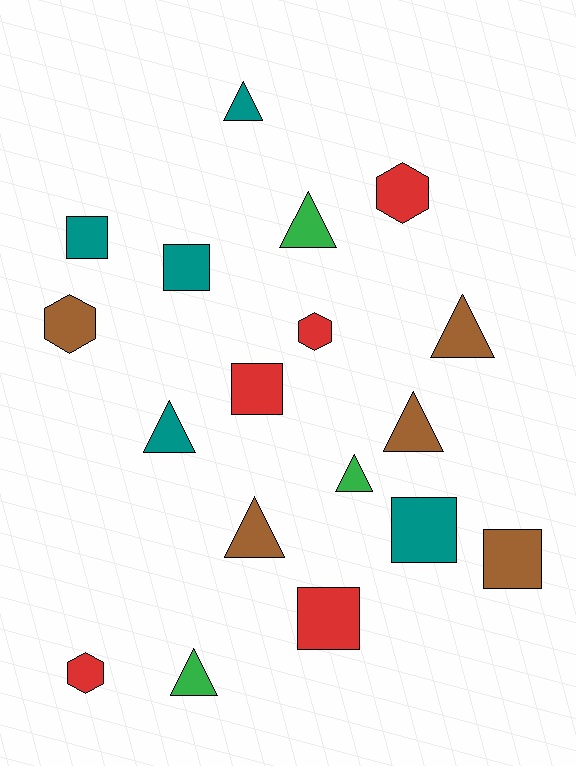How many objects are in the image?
There are 18 objects.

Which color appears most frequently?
Brown, with 5 objects.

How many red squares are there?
There are 2 red squares.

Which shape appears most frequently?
Triangle, with 8 objects.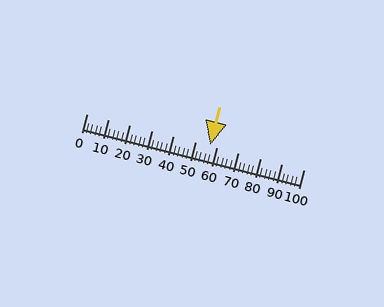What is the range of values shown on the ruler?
The ruler shows values from 0 to 100.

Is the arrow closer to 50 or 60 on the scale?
The arrow is closer to 60.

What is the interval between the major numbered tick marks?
The major tick marks are spaced 10 units apart.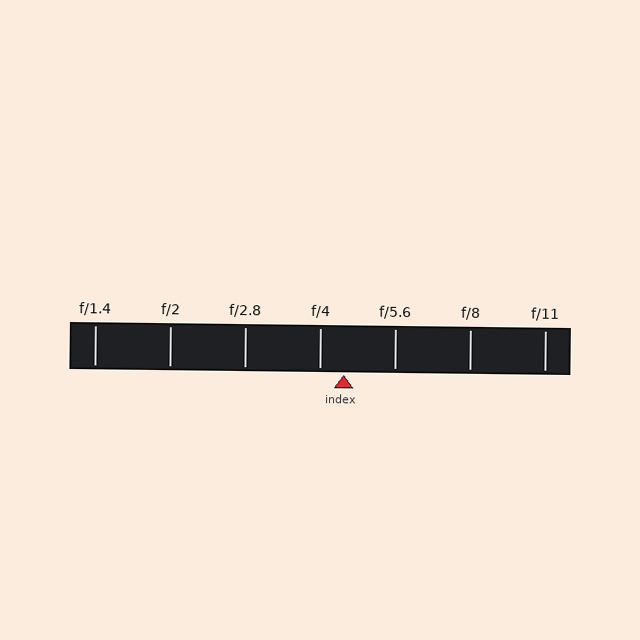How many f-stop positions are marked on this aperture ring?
There are 7 f-stop positions marked.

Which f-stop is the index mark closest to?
The index mark is closest to f/4.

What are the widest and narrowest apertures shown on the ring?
The widest aperture shown is f/1.4 and the narrowest is f/11.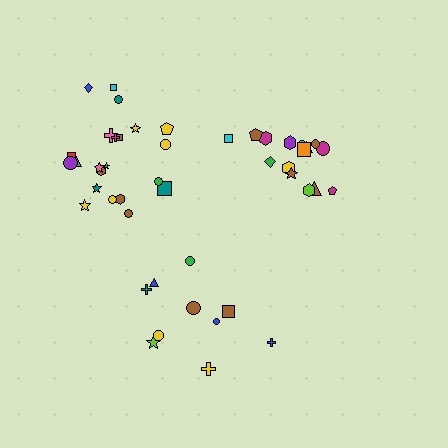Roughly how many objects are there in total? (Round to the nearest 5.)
Roughly 45 objects in total.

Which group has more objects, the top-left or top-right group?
The top-left group.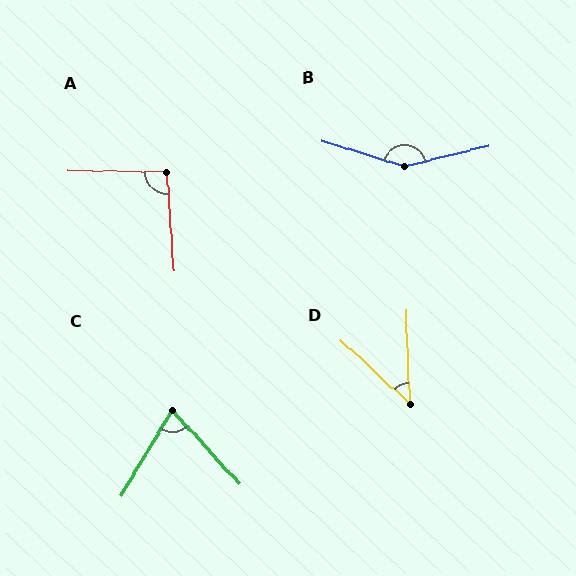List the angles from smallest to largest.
D (45°), C (73°), A (95°), B (149°).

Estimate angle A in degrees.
Approximately 95 degrees.